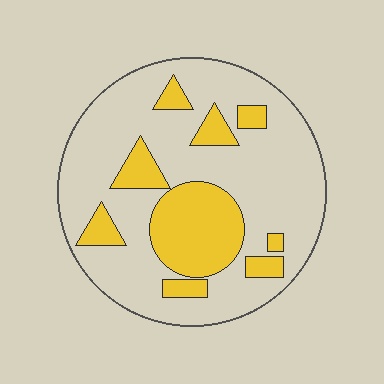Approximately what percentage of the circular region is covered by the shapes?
Approximately 25%.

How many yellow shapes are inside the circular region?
9.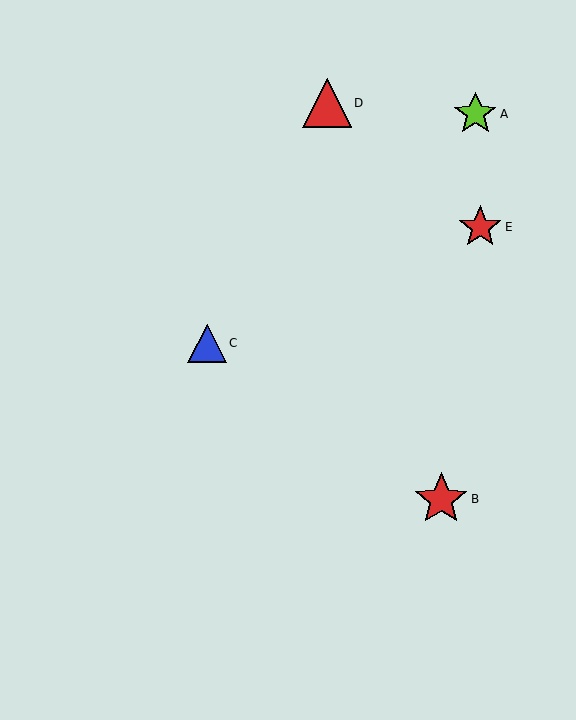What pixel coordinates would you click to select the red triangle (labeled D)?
Click at (327, 103) to select the red triangle D.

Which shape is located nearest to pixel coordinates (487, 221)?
The red star (labeled E) at (480, 227) is nearest to that location.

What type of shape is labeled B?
Shape B is a red star.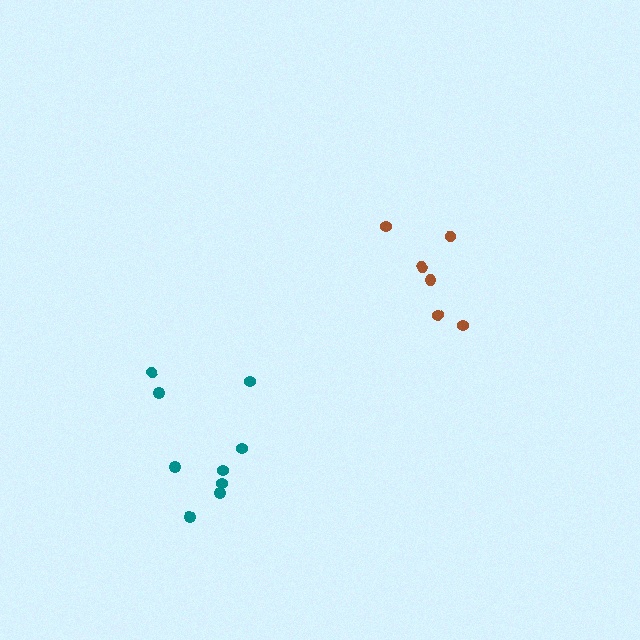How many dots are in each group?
Group 1: 9 dots, Group 2: 6 dots (15 total).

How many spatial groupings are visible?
There are 2 spatial groupings.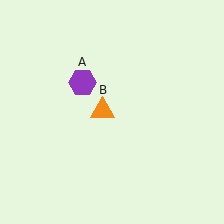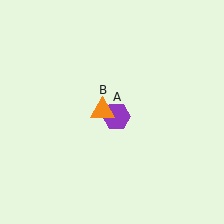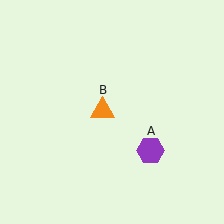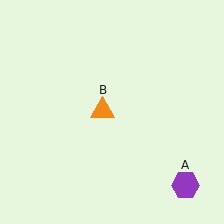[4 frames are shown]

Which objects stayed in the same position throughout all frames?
Orange triangle (object B) remained stationary.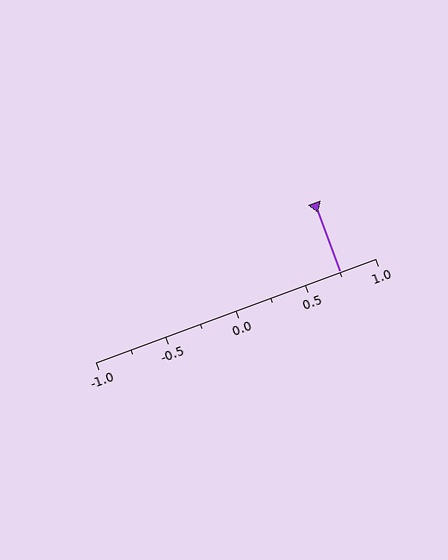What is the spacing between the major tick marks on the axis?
The major ticks are spaced 0.5 apart.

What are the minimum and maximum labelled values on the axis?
The axis runs from -1.0 to 1.0.